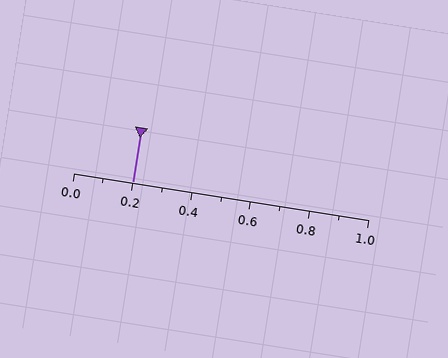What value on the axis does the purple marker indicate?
The marker indicates approximately 0.2.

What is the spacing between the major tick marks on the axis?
The major ticks are spaced 0.2 apart.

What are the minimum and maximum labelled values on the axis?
The axis runs from 0.0 to 1.0.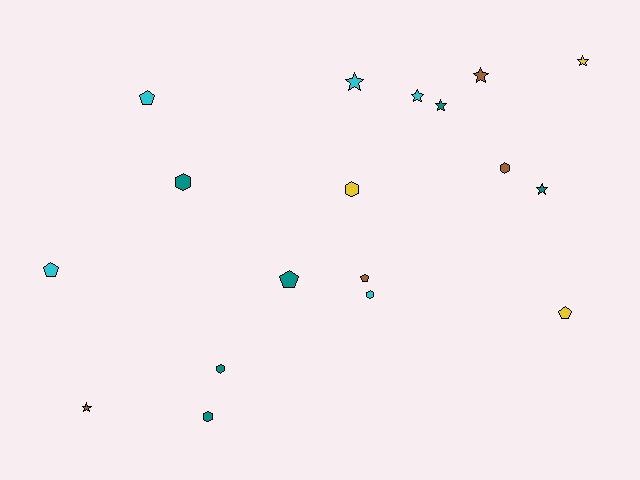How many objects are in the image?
There are 18 objects.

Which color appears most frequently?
Teal, with 6 objects.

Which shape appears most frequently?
Star, with 7 objects.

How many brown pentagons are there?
There is 1 brown pentagon.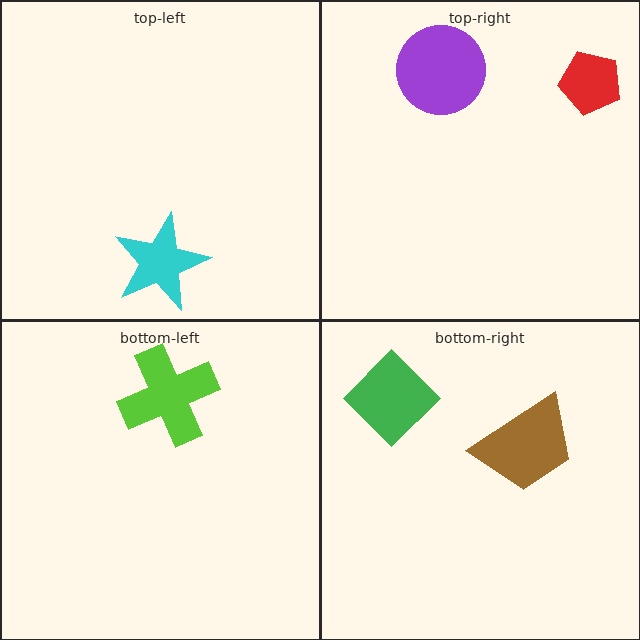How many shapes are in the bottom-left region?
1.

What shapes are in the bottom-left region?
The lime cross.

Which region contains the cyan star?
The top-left region.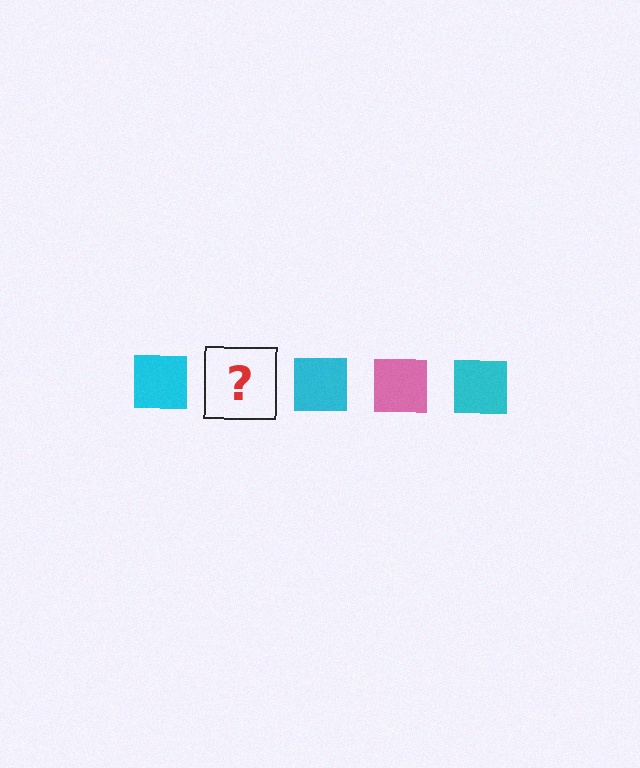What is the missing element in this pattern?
The missing element is a pink square.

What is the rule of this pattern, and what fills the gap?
The rule is that the pattern cycles through cyan, pink squares. The gap should be filled with a pink square.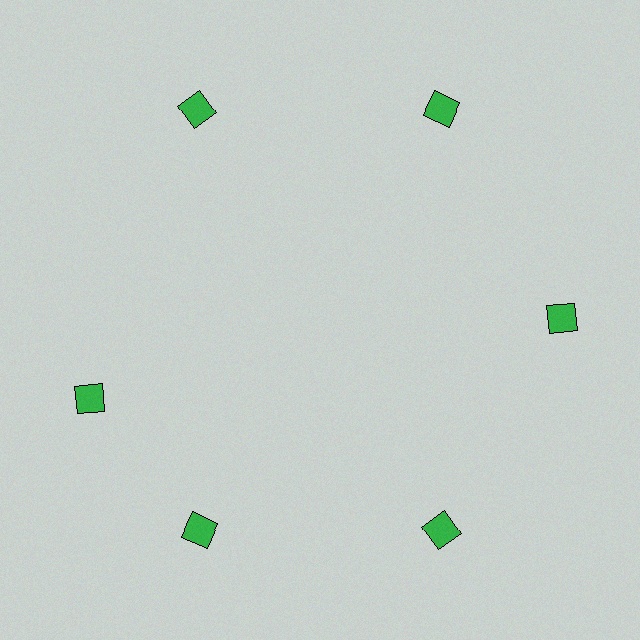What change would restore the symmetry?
The symmetry would be restored by rotating it back into even spacing with its neighbors so that all 6 diamonds sit at equal angles and equal distance from the center.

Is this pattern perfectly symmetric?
No. The 6 green diamonds are arranged in a ring, but one element near the 9 o'clock position is rotated out of alignment along the ring, breaking the 6-fold rotational symmetry.